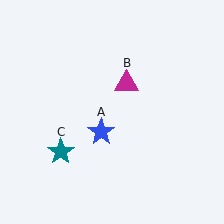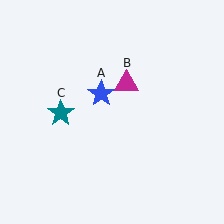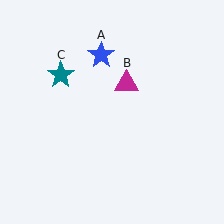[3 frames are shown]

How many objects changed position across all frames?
2 objects changed position: blue star (object A), teal star (object C).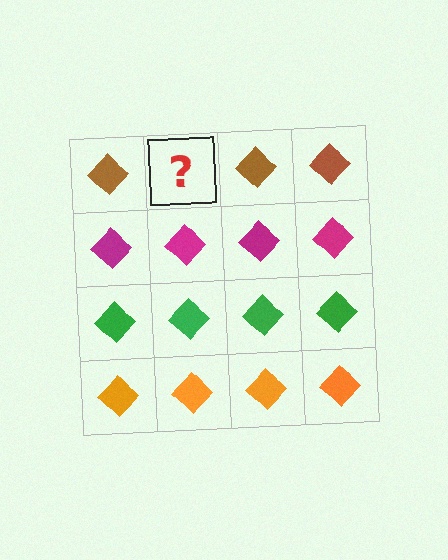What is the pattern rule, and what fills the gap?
The rule is that each row has a consistent color. The gap should be filled with a brown diamond.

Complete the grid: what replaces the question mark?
The question mark should be replaced with a brown diamond.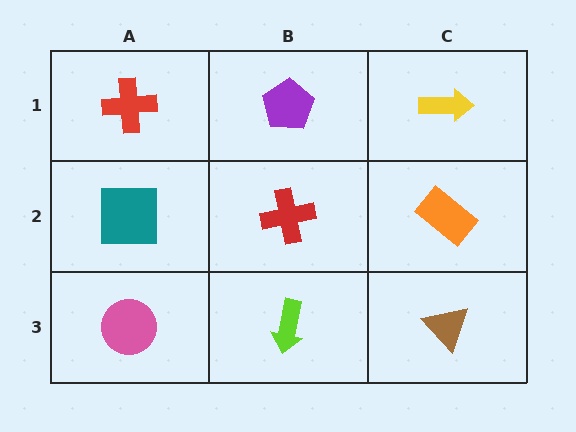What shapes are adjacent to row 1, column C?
An orange rectangle (row 2, column C), a purple pentagon (row 1, column B).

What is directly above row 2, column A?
A red cross.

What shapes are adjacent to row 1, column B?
A red cross (row 2, column B), a red cross (row 1, column A), a yellow arrow (row 1, column C).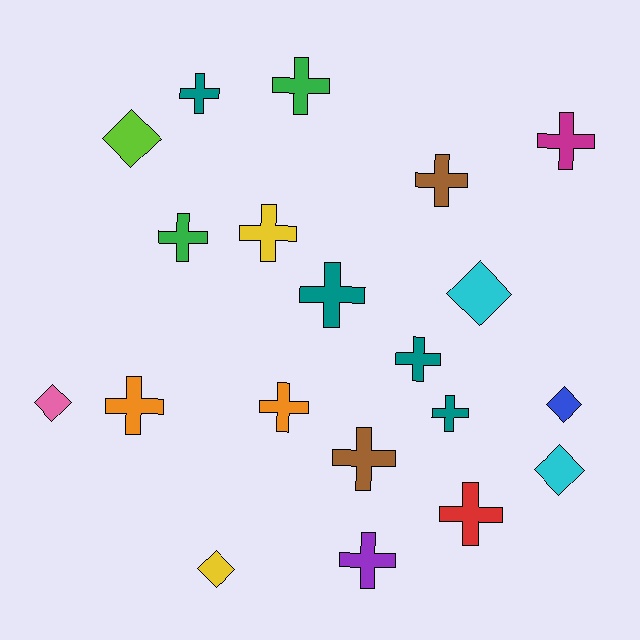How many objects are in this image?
There are 20 objects.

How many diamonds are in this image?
There are 6 diamonds.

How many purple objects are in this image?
There is 1 purple object.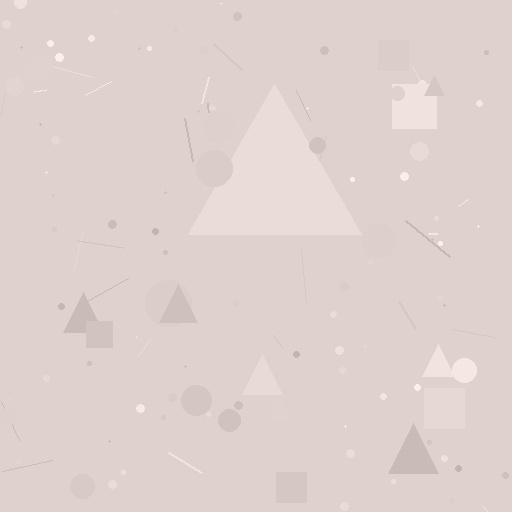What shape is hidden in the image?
A triangle is hidden in the image.